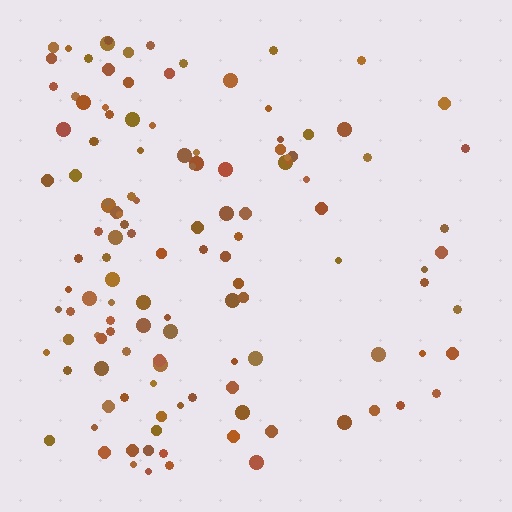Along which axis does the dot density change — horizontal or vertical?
Horizontal.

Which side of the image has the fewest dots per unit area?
The right.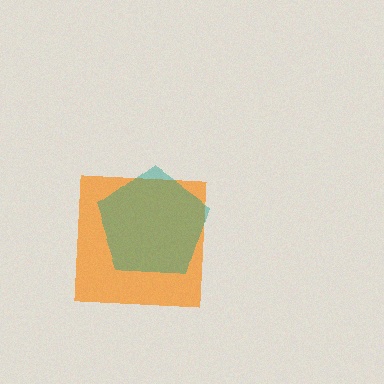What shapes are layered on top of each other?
The layered shapes are: an orange square, a teal pentagon.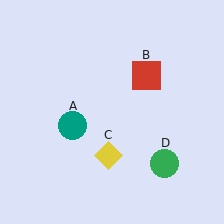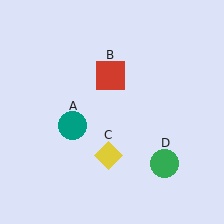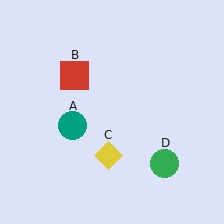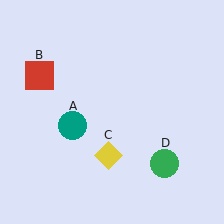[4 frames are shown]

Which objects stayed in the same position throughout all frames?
Teal circle (object A) and yellow diamond (object C) and green circle (object D) remained stationary.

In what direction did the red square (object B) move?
The red square (object B) moved left.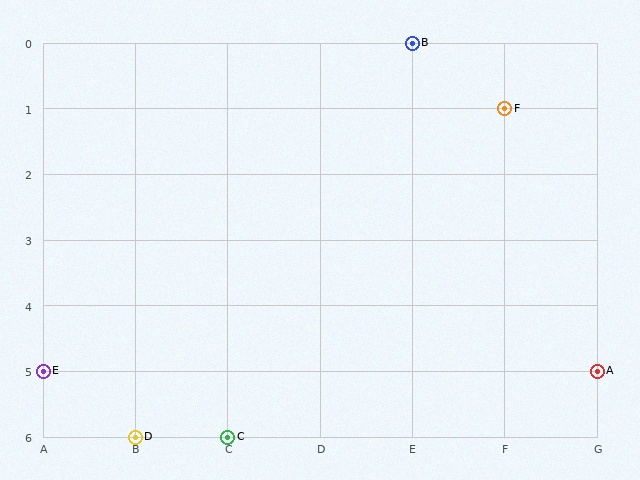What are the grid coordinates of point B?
Point B is at grid coordinates (E, 0).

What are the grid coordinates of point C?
Point C is at grid coordinates (C, 6).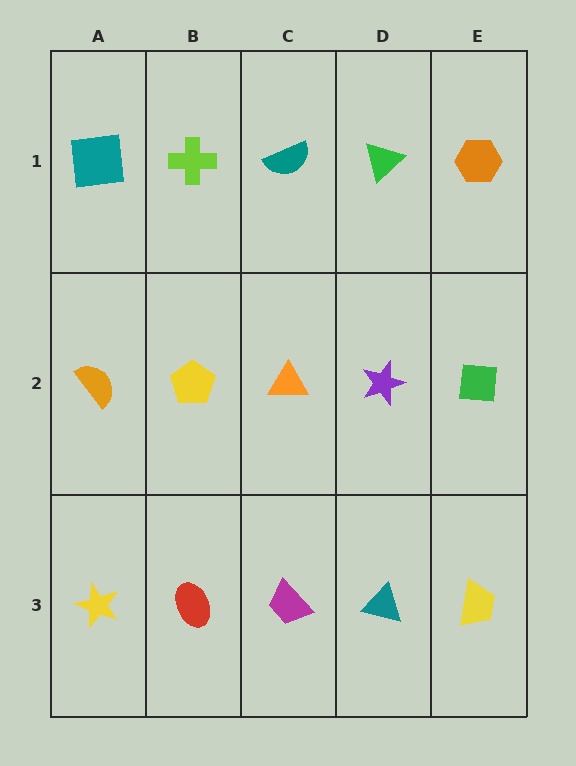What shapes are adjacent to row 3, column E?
A green square (row 2, column E), a teal triangle (row 3, column D).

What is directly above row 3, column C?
An orange triangle.